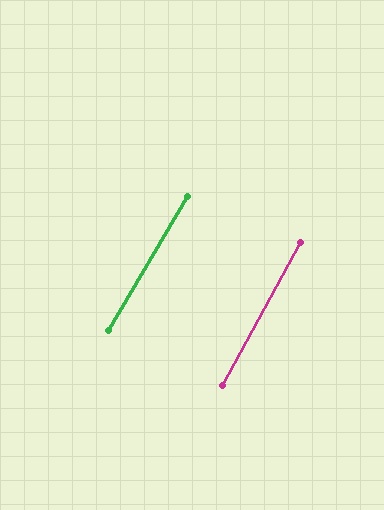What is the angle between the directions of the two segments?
Approximately 2 degrees.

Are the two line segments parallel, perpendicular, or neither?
Parallel — their directions differ by only 1.7°.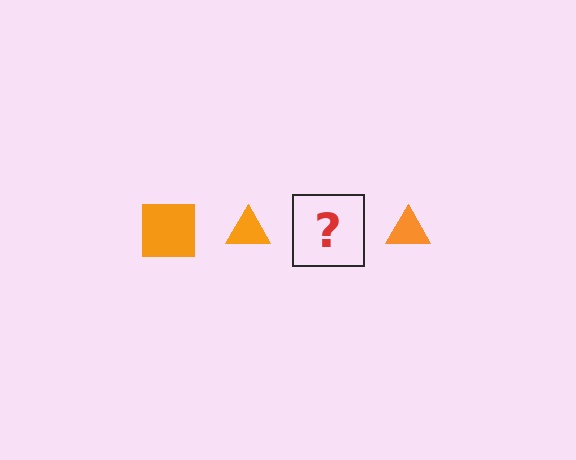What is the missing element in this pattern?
The missing element is an orange square.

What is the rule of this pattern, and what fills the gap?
The rule is that the pattern cycles through square, triangle shapes in orange. The gap should be filled with an orange square.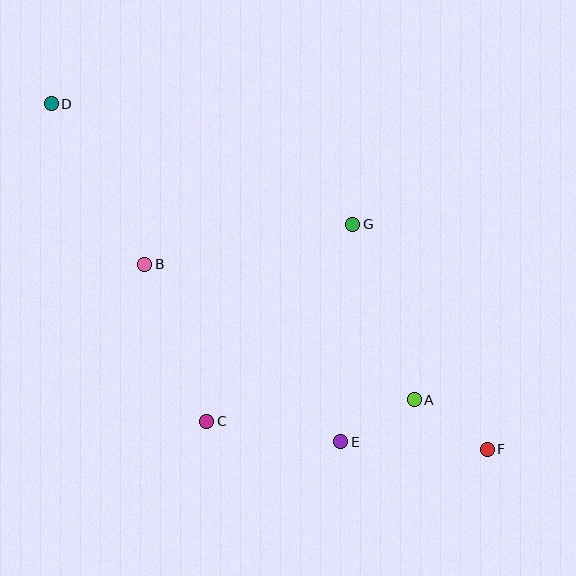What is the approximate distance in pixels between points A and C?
The distance between A and C is approximately 209 pixels.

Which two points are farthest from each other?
Points D and F are farthest from each other.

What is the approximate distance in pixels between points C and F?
The distance between C and F is approximately 282 pixels.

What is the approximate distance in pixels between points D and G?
The distance between D and G is approximately 325 pixels.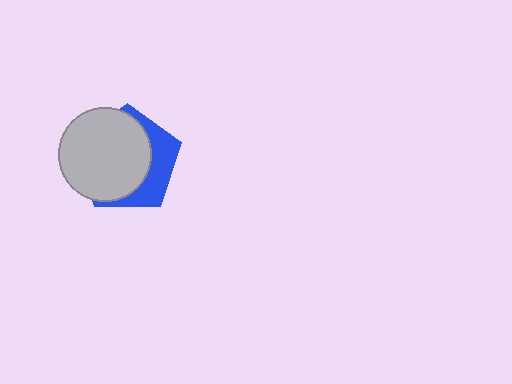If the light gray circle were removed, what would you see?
You would see the complete blue pentagon.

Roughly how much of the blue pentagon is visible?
A small part of it is visible (roughly 35%).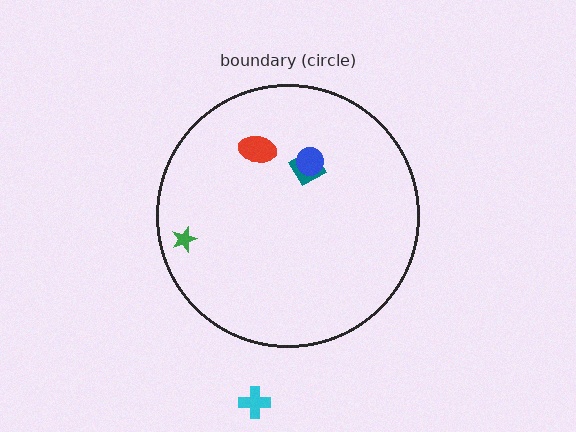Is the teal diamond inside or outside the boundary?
Inside.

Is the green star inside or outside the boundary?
Inside.